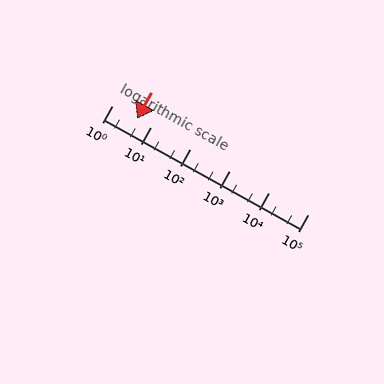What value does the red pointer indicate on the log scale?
The pointer indicates approximately 4.3.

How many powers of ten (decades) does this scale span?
The scale spans 5 decades, from 1 to 100000.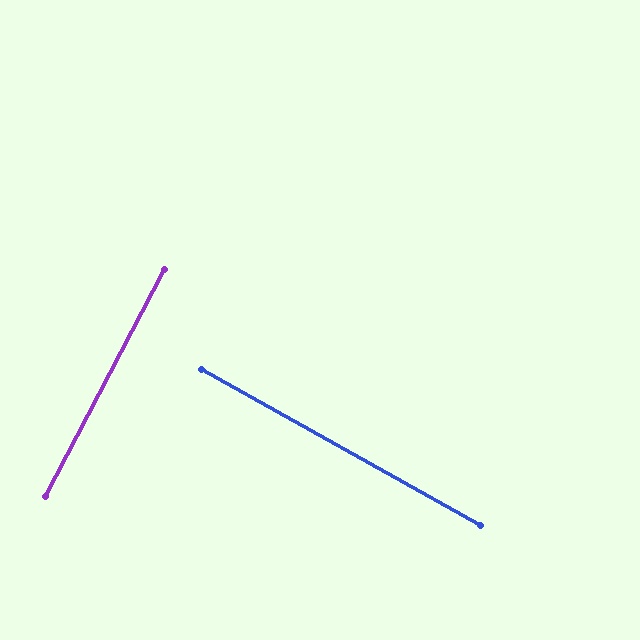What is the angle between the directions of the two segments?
Approximately 88 degrees.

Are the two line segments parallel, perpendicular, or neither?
Perpendicular — they meet at approximately 88°.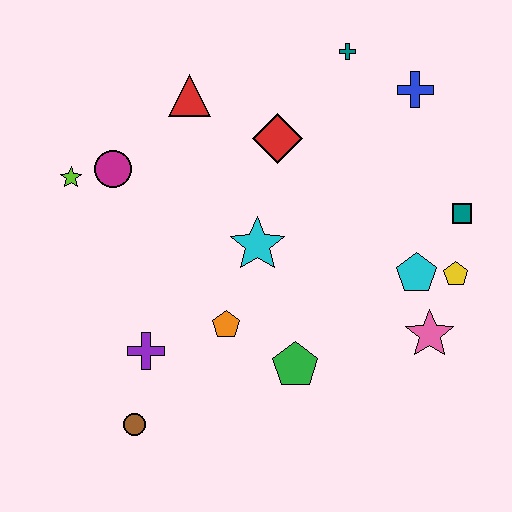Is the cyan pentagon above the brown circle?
Yes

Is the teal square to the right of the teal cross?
Yes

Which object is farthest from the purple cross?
The blue cross is farthest from the purple cross.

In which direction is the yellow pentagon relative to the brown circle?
The yellow pentagon is to the right of the brown circle.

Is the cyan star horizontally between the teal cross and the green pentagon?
No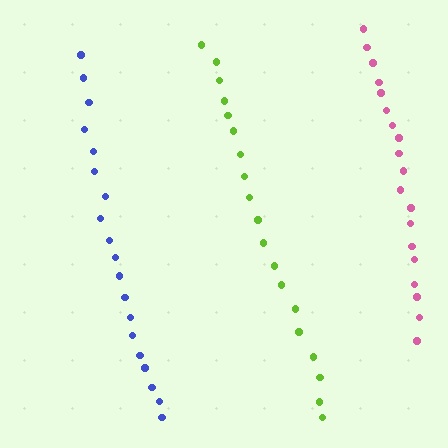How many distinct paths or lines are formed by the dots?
There are 3 distinct paths.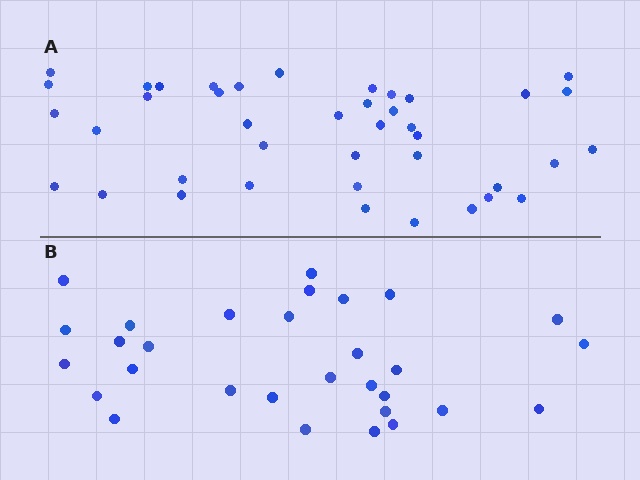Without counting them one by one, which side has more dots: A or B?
Region A (the top region) has more dots.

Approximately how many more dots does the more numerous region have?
Region A has roughly 12 or so more dots than region B.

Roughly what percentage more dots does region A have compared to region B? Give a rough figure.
About 35% more.